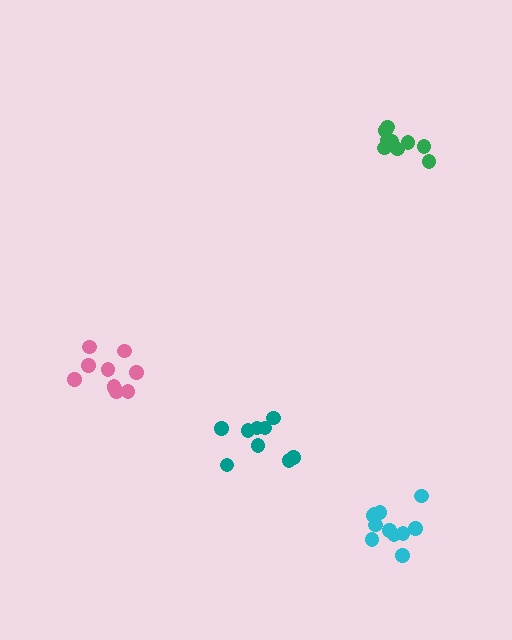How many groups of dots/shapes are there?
There are 4 groups.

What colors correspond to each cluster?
The clusters are colored: teal, pink, cyan, green.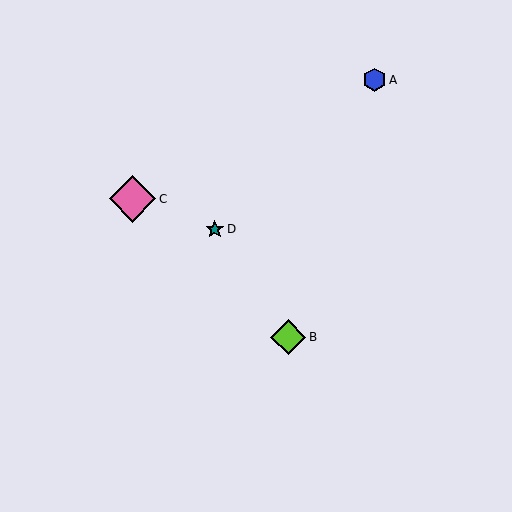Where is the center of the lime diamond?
The center of the lime diamond is at (288, 337).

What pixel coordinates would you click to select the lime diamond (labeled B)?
Click at (288, 337) to select the lime diamond B.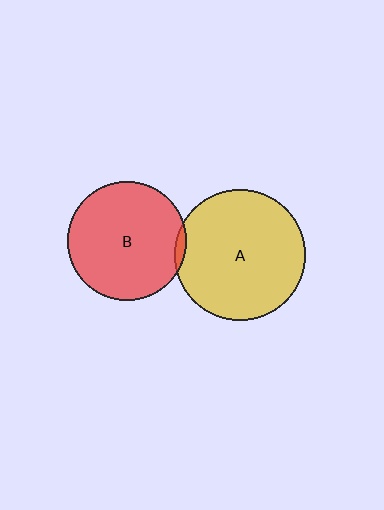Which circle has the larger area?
Circle A (yellow).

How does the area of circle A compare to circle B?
Approximately 1.2 times.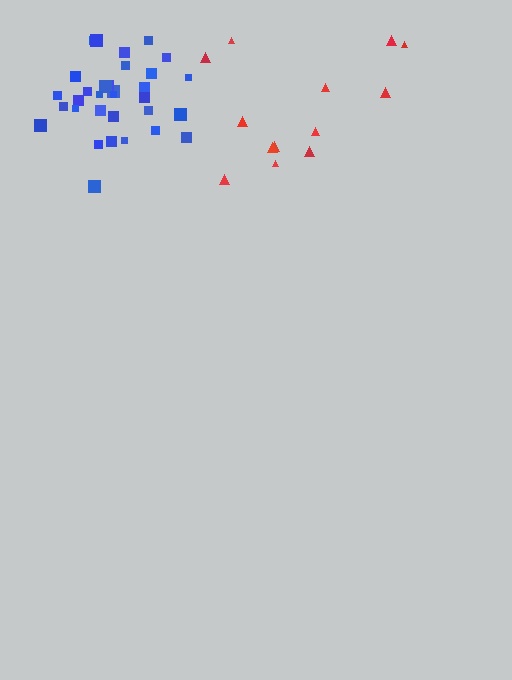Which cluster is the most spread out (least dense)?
Red.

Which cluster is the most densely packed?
Blue.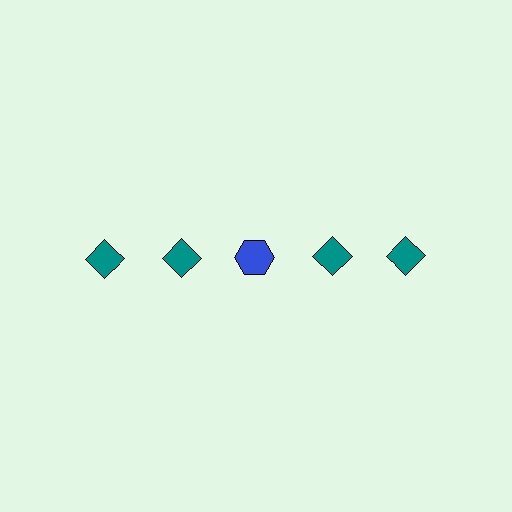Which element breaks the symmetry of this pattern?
The blue hexagon in the top row, center column breaks the symmetry. All other shapes are teal diamonds.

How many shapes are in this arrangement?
There are 5 shapes arranged in a grid pattern.